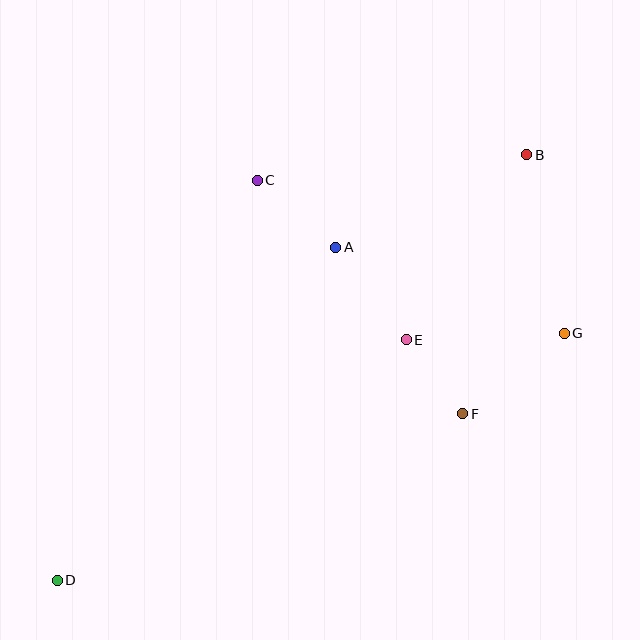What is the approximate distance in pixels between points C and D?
The distance between C and D is approximately 447 pixels.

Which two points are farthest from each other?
Points B and D are farthest from each other.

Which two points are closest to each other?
Points E and F are closest to each other.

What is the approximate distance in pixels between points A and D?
The distance between A and D is approximately 434 pixels.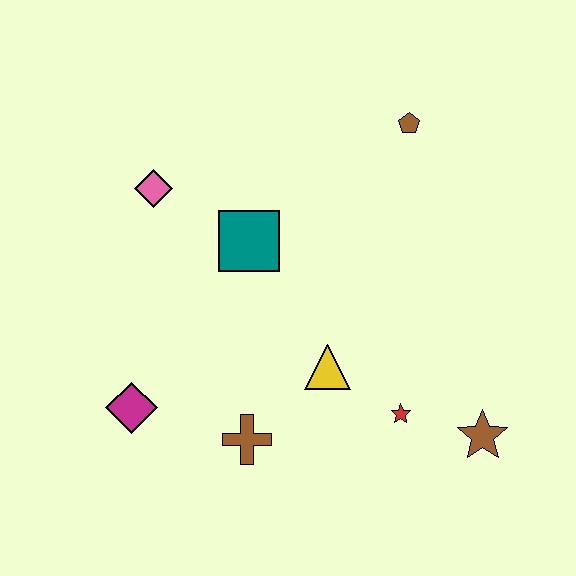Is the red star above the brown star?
Yes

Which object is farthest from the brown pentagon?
The magenta diamond is farthest from the brown pentagon.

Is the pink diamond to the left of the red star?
Yes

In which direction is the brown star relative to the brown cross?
The brown star is to the right of the brown cross.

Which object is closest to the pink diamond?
The teal square is closest to the pink diamond.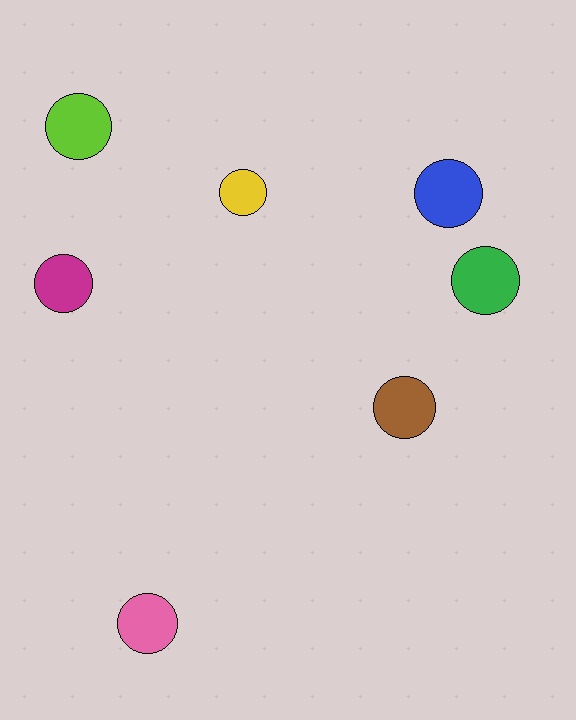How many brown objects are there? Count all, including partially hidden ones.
There is 1 brown object.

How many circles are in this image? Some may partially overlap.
There are 7 circles.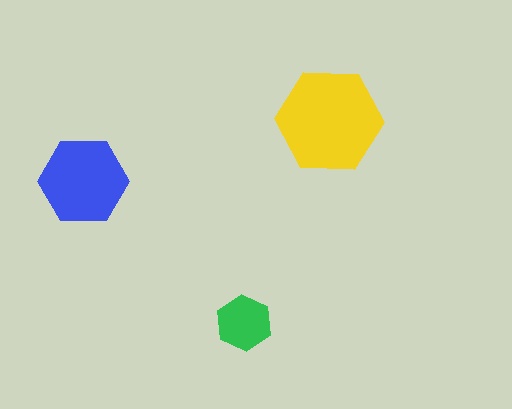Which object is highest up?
The yellow hexagon is topmost.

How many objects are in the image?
There are 3 objects in the image.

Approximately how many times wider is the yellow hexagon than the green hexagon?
About 2 times wider.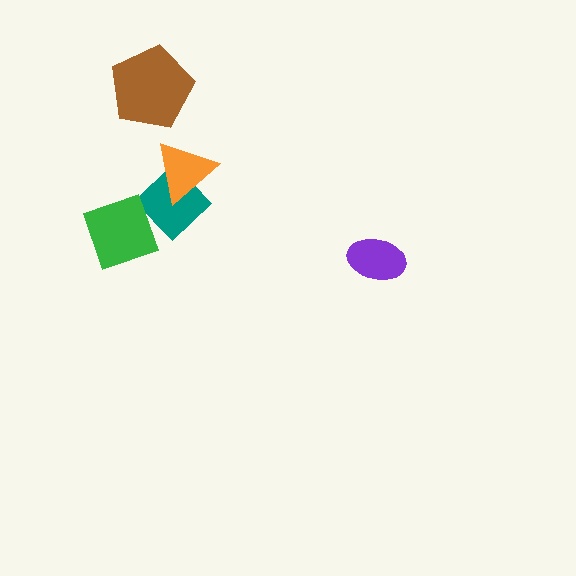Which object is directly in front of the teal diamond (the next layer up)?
The green square is directly in front of the teal diamond.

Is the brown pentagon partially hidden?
No, no other shape covers it.